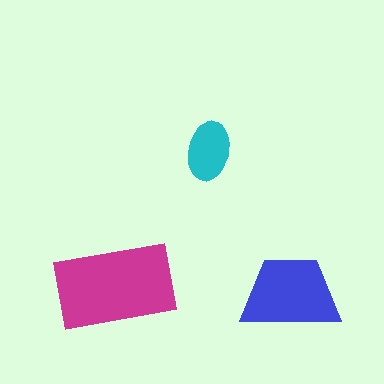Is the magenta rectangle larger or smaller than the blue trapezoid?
Larger.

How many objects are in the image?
There are 3 objects in the image.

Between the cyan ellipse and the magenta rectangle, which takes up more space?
The magenta rectangle.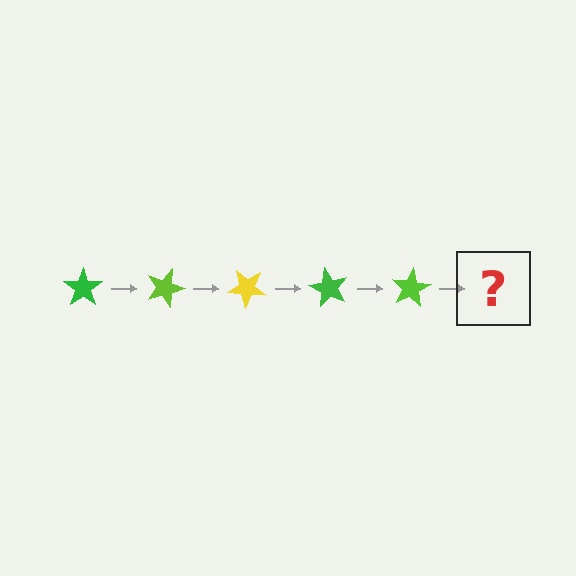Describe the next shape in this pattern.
It should be a yellow star, rotated 100 degrees from the start.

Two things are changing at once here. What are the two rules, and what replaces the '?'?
The two rules are that it rotates 20 degrees each step and the color cycles through green, lime, and yellow. The '?' should be a yellow star, rotated 100 degrees from the start.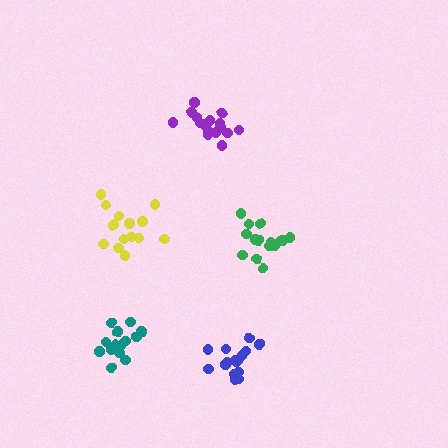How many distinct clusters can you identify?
There are 5 distinct clusters.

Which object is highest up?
The purple cluster is topmost.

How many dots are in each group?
Group 1: 15 dots, Group 2: 14 dots, Group 3: 15 dots, Group 4: 16 dots, Group 5: 16 dots (76 total).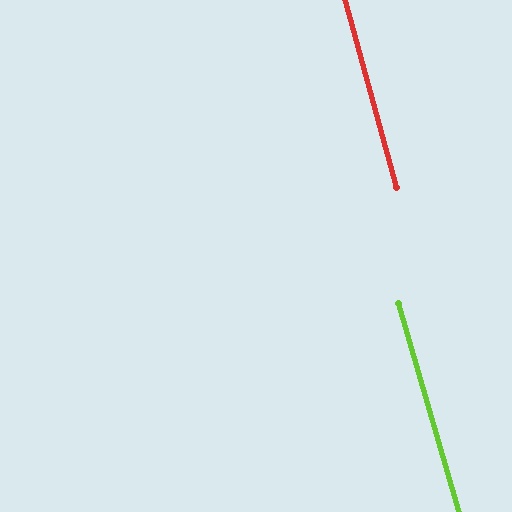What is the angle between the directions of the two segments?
Approximately 1 degree.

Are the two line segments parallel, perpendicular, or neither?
Parallel — their directions differ by only 1.0°.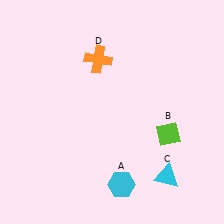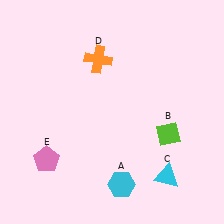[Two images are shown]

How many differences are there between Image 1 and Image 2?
There is 1 difference between the two images.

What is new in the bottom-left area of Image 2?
A pink pentagon (E) was added in the bottom-left area of Image 2.